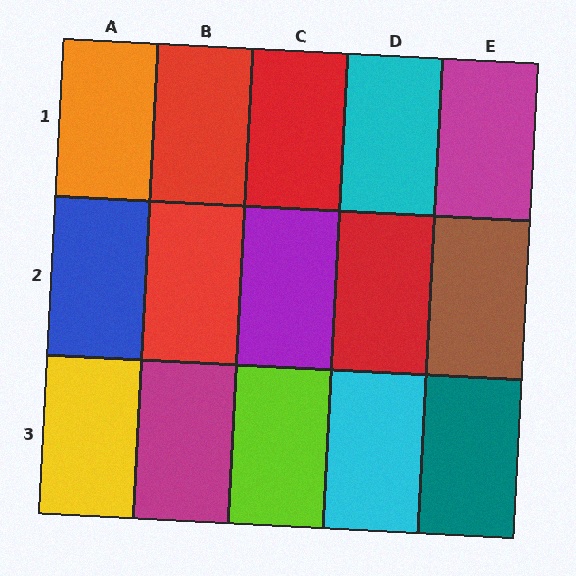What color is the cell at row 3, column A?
Yellow.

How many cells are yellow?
1 cell is yellow.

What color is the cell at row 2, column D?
Red.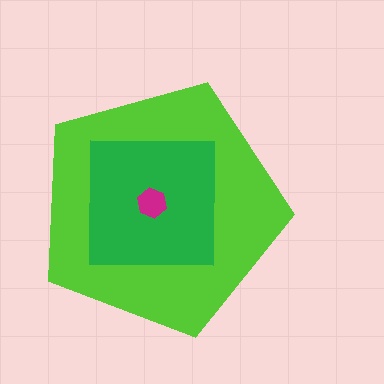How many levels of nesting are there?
3.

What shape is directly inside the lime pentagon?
The green square.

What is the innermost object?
The magenta hexagon.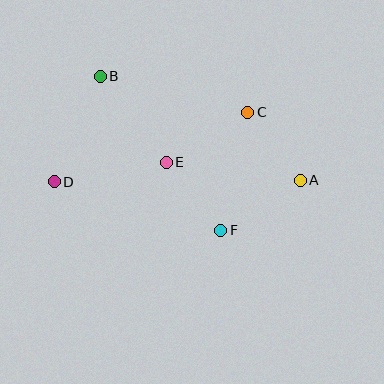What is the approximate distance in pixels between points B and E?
The distance between B and E is approximately 109 pixels.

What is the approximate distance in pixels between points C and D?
The distance between C and D is approximately 205 pixels.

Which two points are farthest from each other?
Points A and D are farthest from each other.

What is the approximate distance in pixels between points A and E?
The distance between A and E is approximately 135 pixels.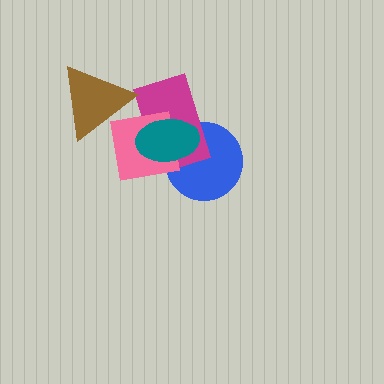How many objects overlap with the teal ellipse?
3 objects overlap with the teal ellipse.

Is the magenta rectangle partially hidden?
Yes, it is partially covered by another shape.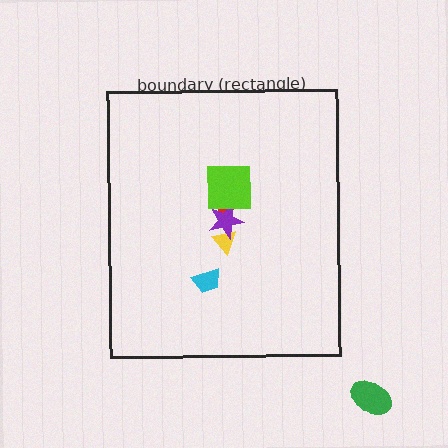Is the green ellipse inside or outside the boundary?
Outside.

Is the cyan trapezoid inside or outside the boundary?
Inside.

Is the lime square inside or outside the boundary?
Inside.